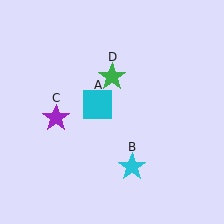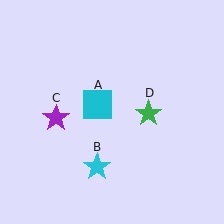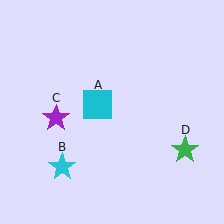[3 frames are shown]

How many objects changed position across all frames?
2 objects changed position: cyan star (object B), green star (object D).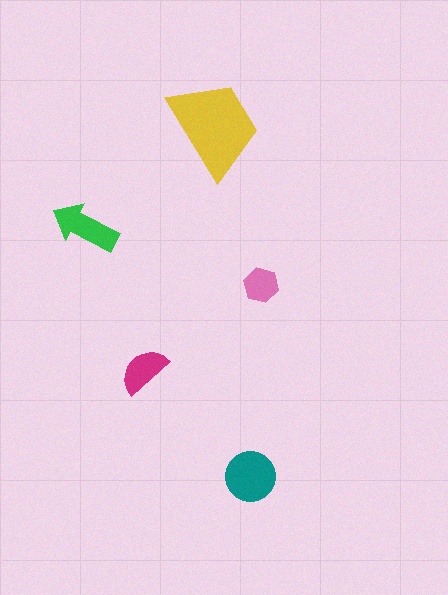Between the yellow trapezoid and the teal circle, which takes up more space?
The yellow trapezoid.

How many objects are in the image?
There are 5 objects in the image.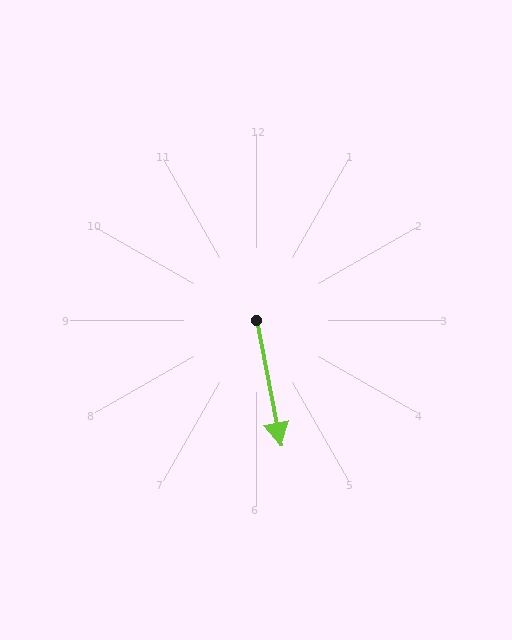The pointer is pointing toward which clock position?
Roughly 6 o'clock.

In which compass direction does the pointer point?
South.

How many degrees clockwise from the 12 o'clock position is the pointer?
Approximately 169 degrees.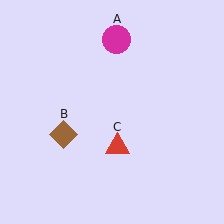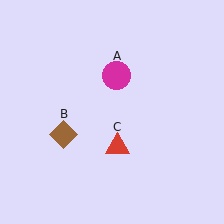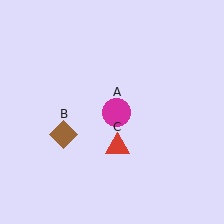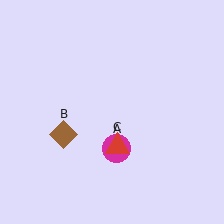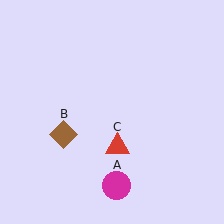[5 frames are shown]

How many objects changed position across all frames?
1 object changed position: magenta circle (object A).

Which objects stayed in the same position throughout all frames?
Brown diamond (object B) and red triangle (object C) remained stationary.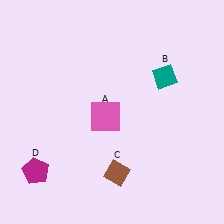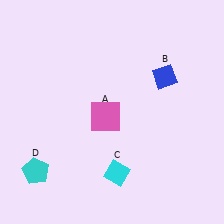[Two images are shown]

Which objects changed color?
B changed from teal to blue. C changed from brown to cyan. D changed from magenta to cyan.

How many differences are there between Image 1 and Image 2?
There are 3 differences between the two images.